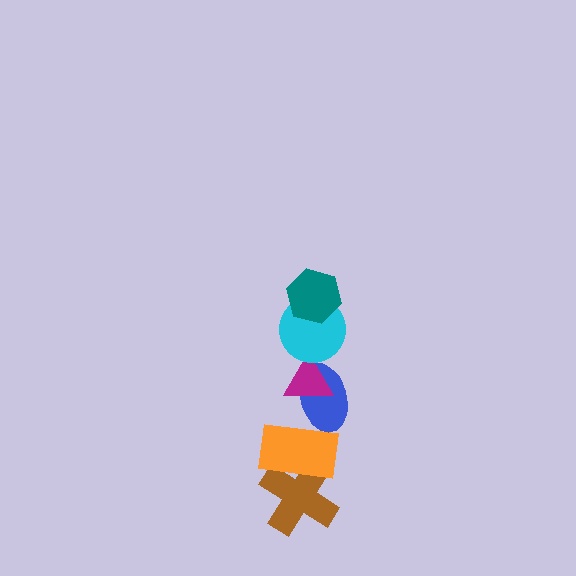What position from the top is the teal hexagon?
The teal hexagon is 1st from the top.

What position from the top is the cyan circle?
The cyan circle is 2nd from the top.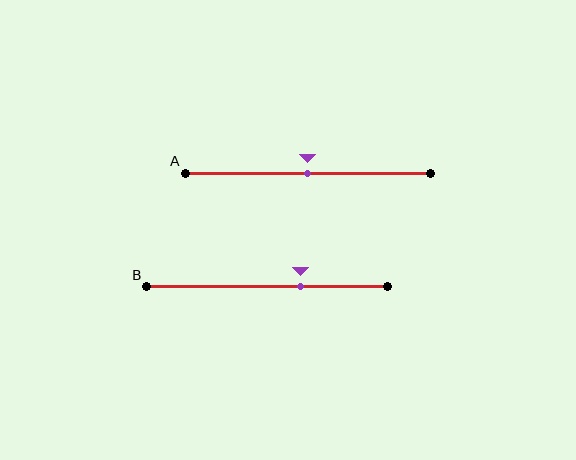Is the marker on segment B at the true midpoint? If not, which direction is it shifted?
No, the marker on segment B is shifted to the right by about 14% of the segment length.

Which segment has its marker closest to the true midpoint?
Segment A has its marker closest to the true midpoint.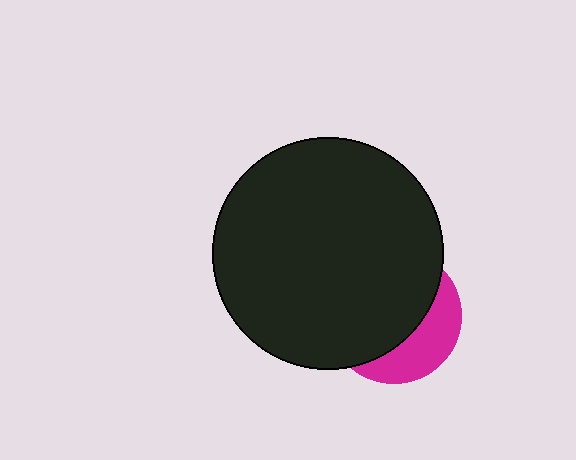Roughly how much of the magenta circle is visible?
A small part of it is visible (roughly 33%).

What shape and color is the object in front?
The object in front is a black circle.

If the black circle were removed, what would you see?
You would see the complete magenta circle.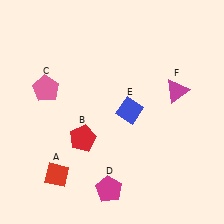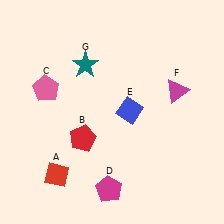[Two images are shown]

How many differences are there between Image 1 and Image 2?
There is 1 difference between the two images.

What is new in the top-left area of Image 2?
A teal star (G) was added in the top-left area of Image 2.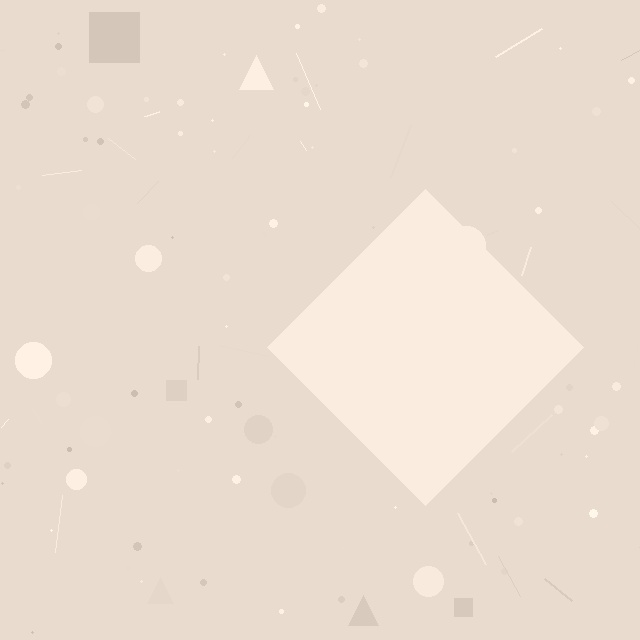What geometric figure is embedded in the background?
A diamond is embedded in the background.